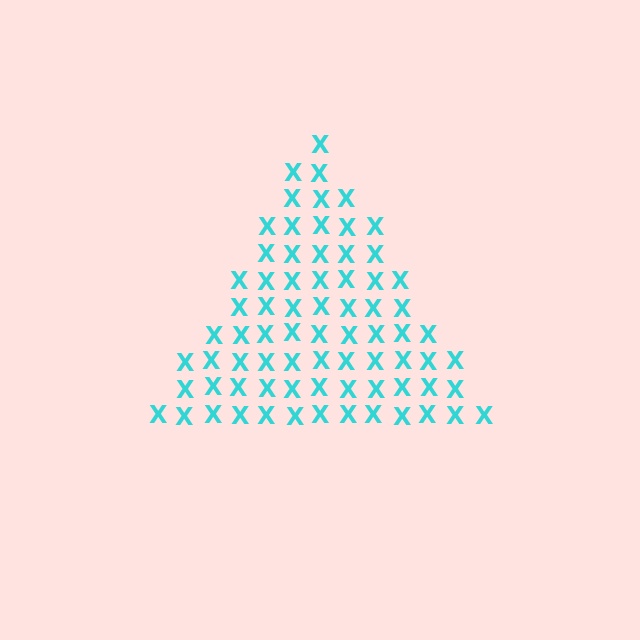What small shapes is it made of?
It is made of small letter X's.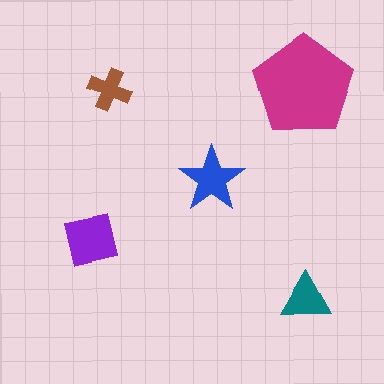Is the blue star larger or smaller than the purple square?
Smaller.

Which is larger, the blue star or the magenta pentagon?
The magenta pentagon.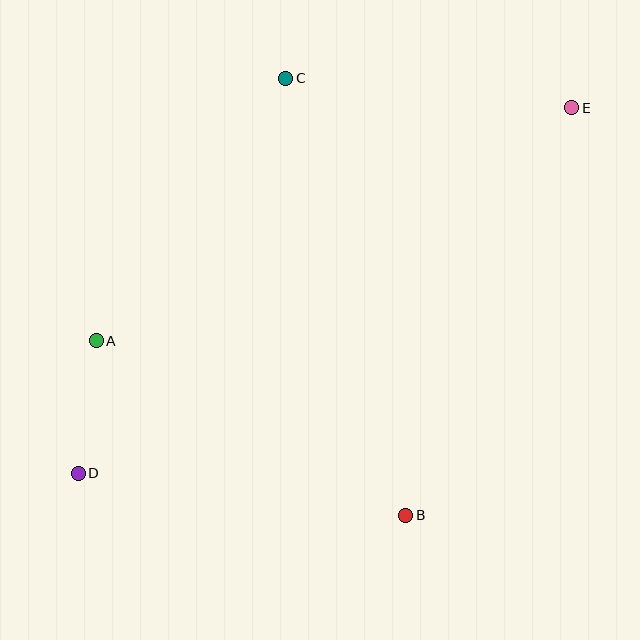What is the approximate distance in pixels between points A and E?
The distance between A and E is approximately 529 pixels.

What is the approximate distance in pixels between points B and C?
The distance between B and C is approximately 453 pixels.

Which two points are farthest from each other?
Points D and E are farthest from each other.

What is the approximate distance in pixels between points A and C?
The distance between A and C is approximately 323 pixels.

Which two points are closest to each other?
Points A and D are closest to each other.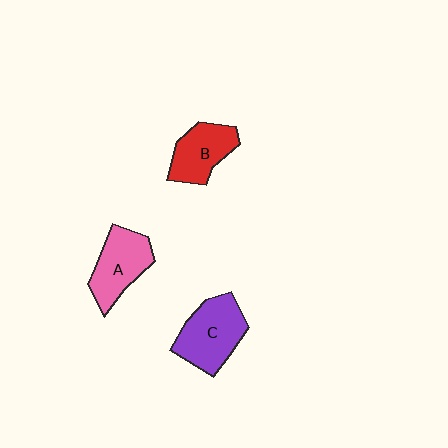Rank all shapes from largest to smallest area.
From largest to smallest: C (purple), A (pink), B (red).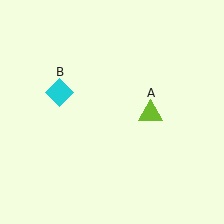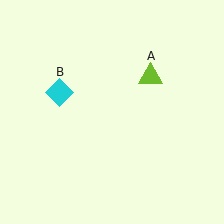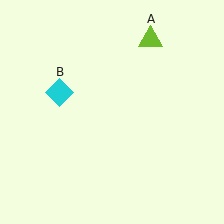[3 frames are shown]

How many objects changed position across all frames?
1 object changed position: lime triangle (object A).